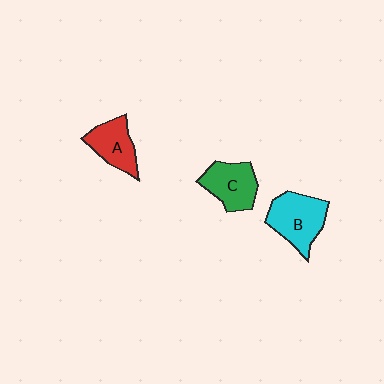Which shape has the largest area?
Shape B (cyan).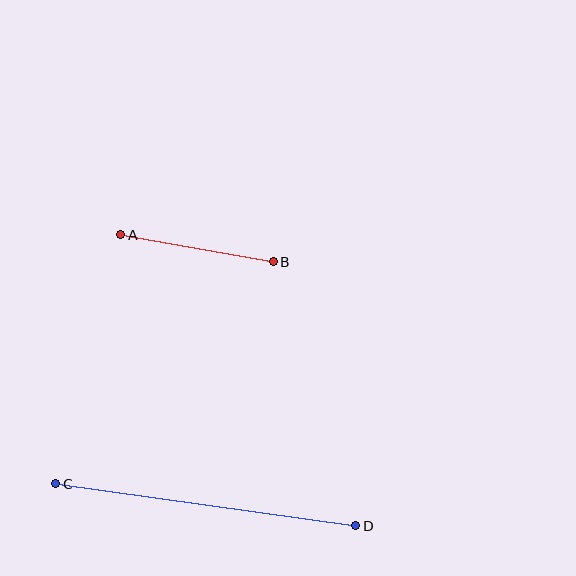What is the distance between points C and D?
The distance is approximately 303 pixels.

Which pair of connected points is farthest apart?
Points C and D are farthest apart.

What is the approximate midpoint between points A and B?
The midpoint is at approximately (197, 248) pixels.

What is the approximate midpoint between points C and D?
The midpoint is at approximately (206, 505) pixels.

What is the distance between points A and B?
The distance is approximately 155 pixels.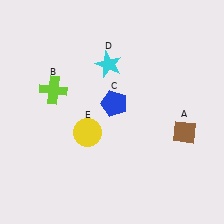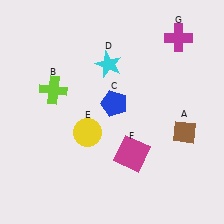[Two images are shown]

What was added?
A magenta square (F), a magenta cross (G) were added in Image 2.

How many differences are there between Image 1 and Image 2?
There are 2 differences between the two images.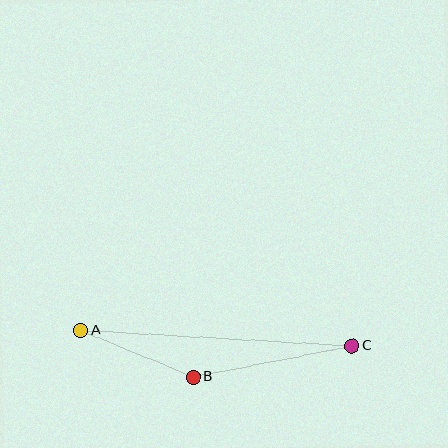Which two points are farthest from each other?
Points A and C are farthest from each other.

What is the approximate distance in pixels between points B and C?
The distance between B and C is approximately 162 pixels.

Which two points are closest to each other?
Points A and B are closest to each other.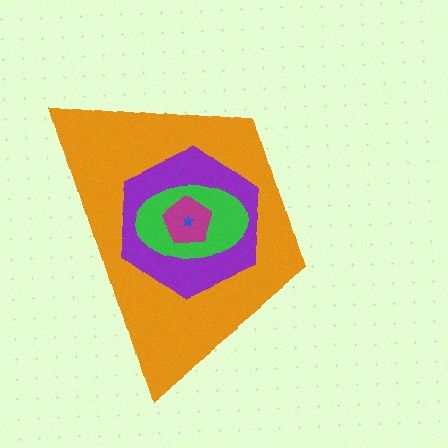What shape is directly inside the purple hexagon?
The green ellipse.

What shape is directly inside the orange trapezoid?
The purple hexagon.